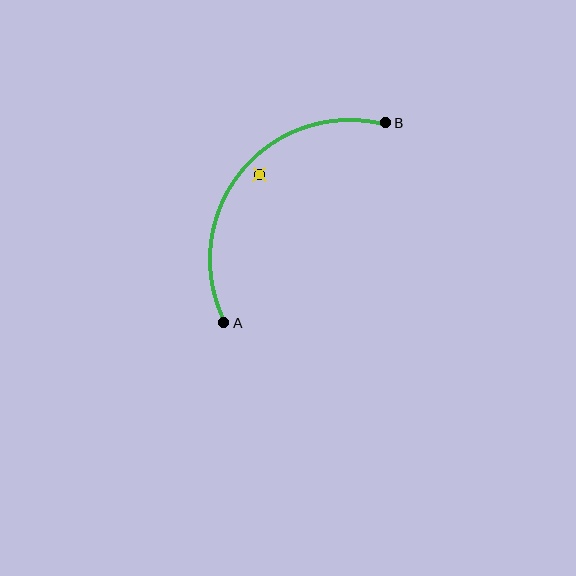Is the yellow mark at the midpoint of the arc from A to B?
No — the yellow mark does not lie on the arc at all. It sits slightly inside the curve.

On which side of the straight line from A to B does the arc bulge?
The arc bulges above and to the left of the straight line connecting A and B.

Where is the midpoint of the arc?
The arc midpoint is the point on the curve farthest from the straight line joining A and B. It sits above and to the left of that line.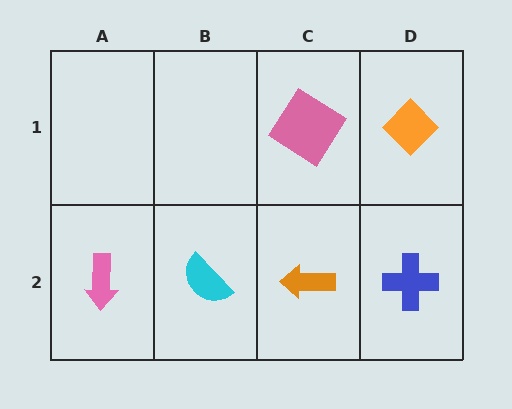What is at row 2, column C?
An orange arrow.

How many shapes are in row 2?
4 shapes.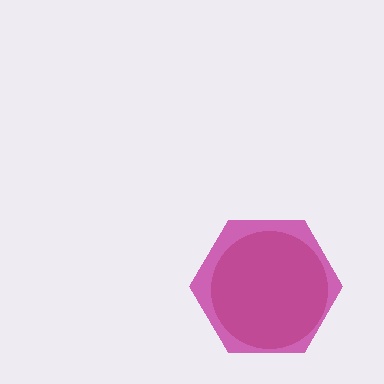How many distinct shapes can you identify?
There are 2 distinct shapes: a brown circle, a magenta hexagon.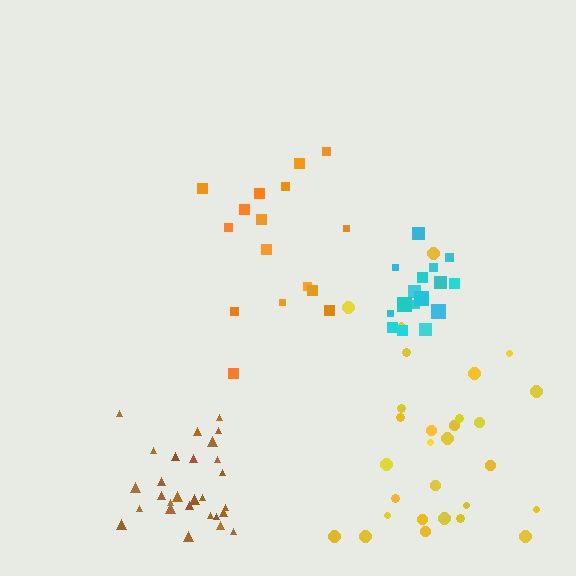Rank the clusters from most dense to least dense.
brown, cyan, yellow, orange.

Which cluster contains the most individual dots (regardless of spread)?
Yellow (29).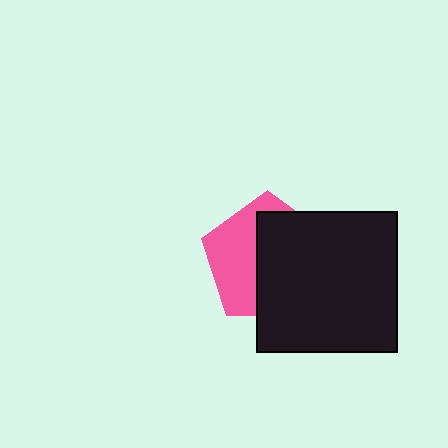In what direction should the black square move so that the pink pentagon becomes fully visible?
The black square should move right. That is the shortest direction to clear the overlap and leave the pink pentagon fully visible.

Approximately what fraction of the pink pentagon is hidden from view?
Roughly 58% of the pink pentagon is hidden behind the black square.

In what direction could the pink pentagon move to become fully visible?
The pink pentagon could move left. That would shift it out from behind the black square entirely.